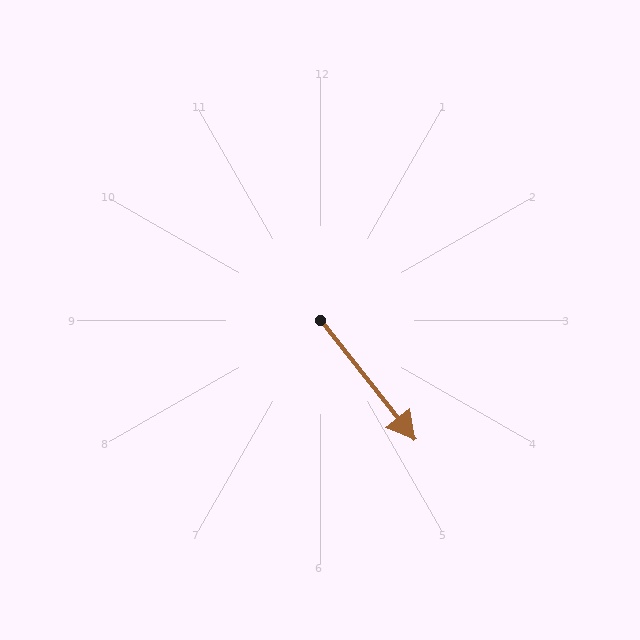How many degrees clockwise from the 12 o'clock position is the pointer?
Approximately 142 degrees.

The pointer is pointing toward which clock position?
Roughly 5 o'clock.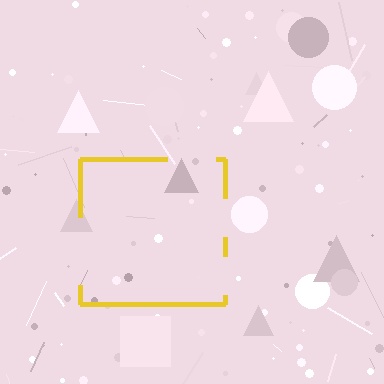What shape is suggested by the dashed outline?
The dashed outline suggests a square.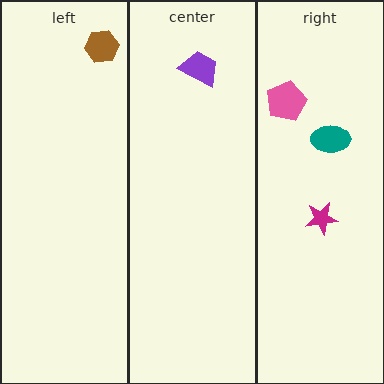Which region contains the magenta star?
The right region.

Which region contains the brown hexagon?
The left region.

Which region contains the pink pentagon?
The right region.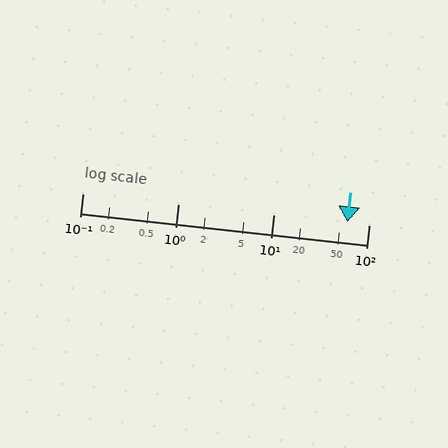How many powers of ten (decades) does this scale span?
The scale spans 3 decades, from 0.1 to 100.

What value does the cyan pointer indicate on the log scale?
The pointer indicates approximately 59.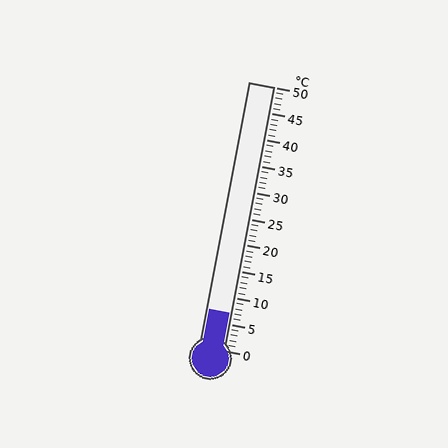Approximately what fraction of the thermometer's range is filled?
The thermometer is filled to approximately 15% of its range.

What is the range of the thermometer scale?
The thermometer scale ranges from 0°C to 50°C.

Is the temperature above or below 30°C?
The temperature is below 30°C.